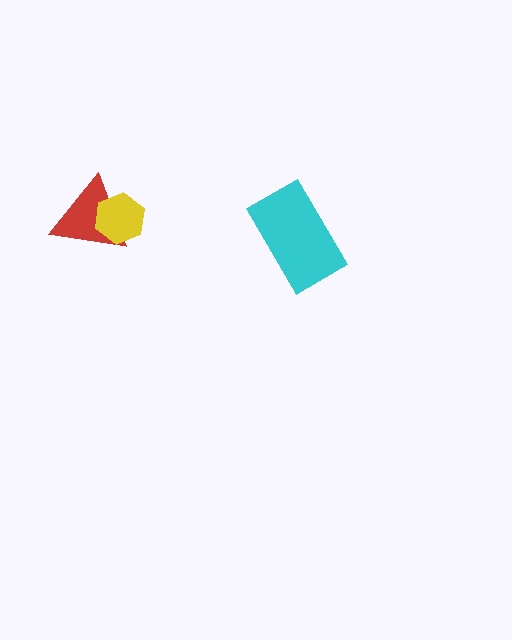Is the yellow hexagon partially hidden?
No, no other shape covers it.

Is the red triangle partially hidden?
Yes, it is partially covered by another shape.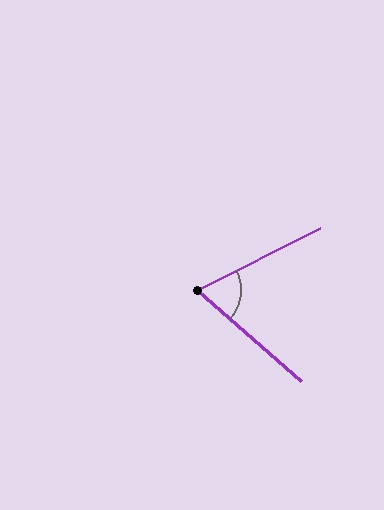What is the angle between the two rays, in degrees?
Approximately 68 degrees.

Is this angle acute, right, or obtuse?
It is acute.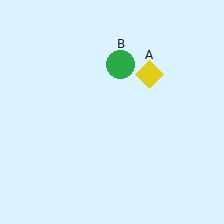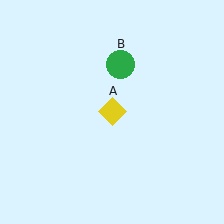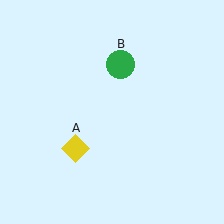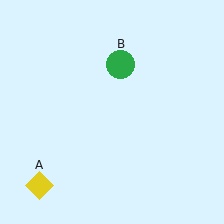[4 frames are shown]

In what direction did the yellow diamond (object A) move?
The yellow diamond (object A) moved down and to the left.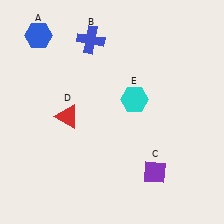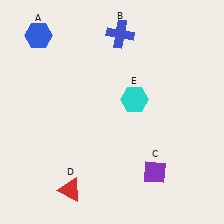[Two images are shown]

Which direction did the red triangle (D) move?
The red triangle (D) moved down.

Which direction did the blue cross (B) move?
The blue cross (B) moved right.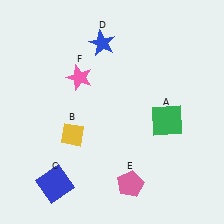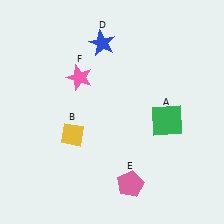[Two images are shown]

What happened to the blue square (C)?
The blue square (C) was removed in Image 2. It was in the bottom-left area of Image 1.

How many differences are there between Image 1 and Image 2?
There is 1 difference between the two images.